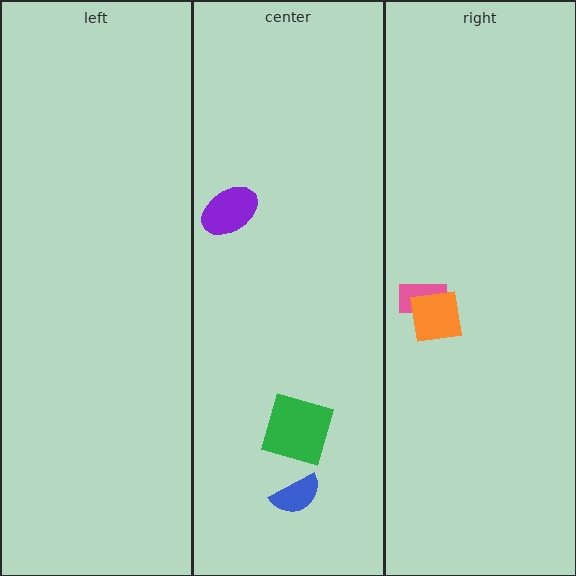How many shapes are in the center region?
3.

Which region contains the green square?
The center region.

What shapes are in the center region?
The blue semicircle, the green square, the purple ellipse.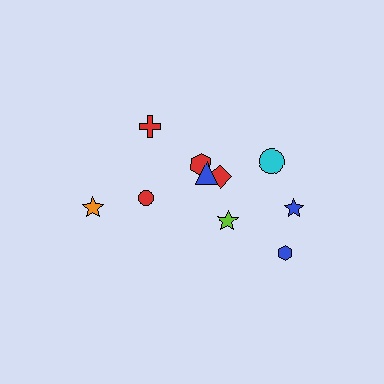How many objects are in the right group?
There are 6 objects.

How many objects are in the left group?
There are 4 objects.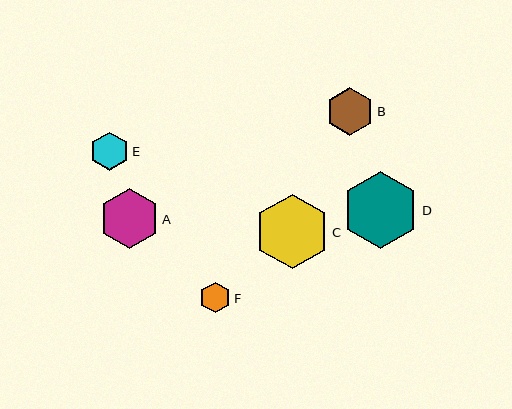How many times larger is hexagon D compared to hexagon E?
Hexagon D is approximately 2.0 times the size of hexagon E.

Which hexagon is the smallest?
Hexagon F is the smallest with a size of approximately 31 pixels.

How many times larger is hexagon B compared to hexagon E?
Hexagon B is approximately 1.3 times the size of hexagon E.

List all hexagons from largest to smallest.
From largest to smallest: D, C, A, B, E, F.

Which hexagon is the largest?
Hexagon D is the largest with a size of approximately 77 pixels.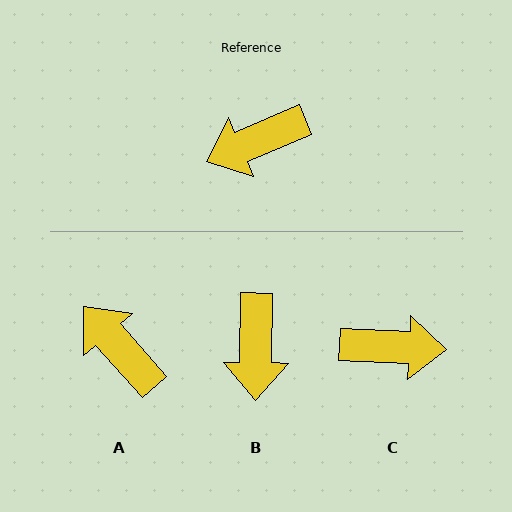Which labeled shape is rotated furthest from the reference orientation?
C, about 155 degrees away.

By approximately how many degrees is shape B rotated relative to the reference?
Approximately 67 degrees counter-clockwise.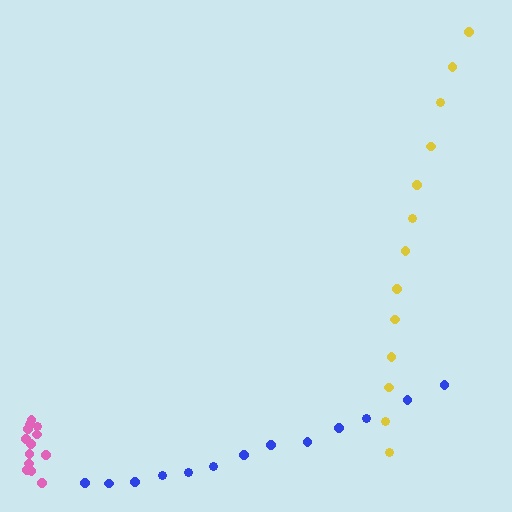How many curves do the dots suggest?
There are 3 distinct paths.